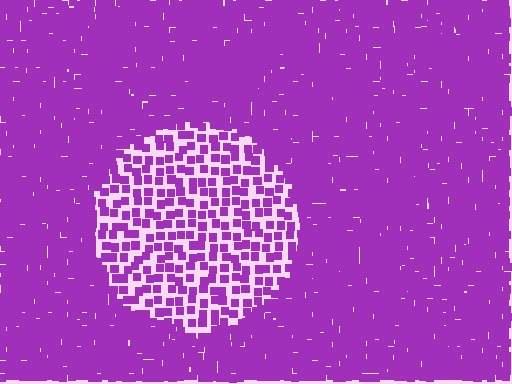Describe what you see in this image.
The image contains small purple elements arranged at two different densities. A circle-shaped region is visible where the elements are less densely packed than the surrounding area.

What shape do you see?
I see a circle.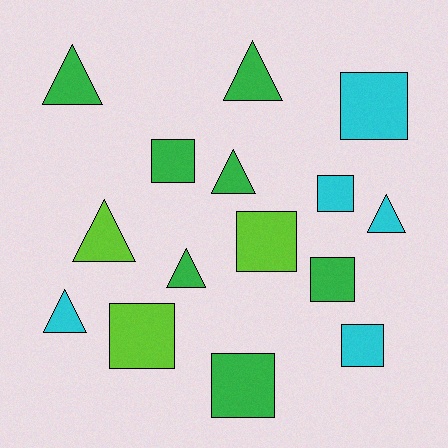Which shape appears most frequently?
Square, with 8 objects.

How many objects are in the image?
There are 15 objects.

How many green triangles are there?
There are 4 green triangles.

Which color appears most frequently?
Green, with 7 objects.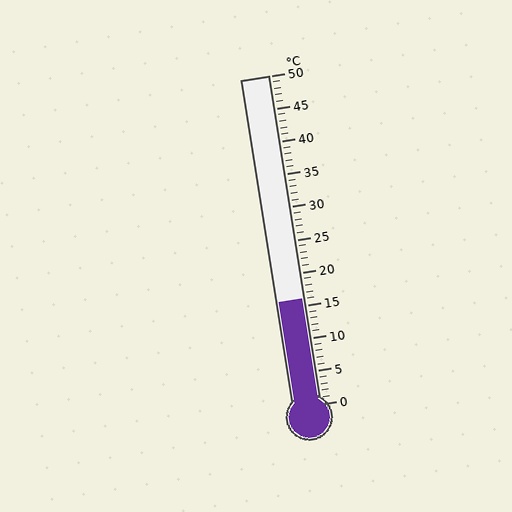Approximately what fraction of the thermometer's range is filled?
The thermometer is filled to approximately 30% of its range.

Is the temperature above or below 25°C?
The temperature is below 25°C.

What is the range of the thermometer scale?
The thermometer scale ranges from 0°C to 50°C.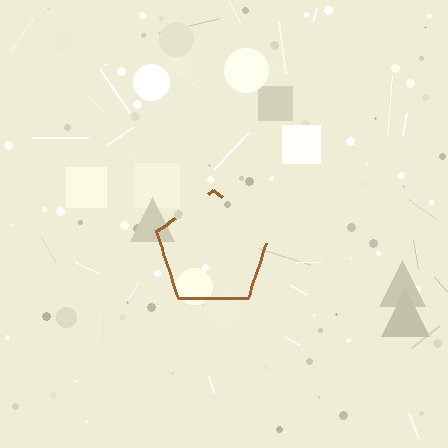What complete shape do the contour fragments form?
The contour fragments form a pentagon.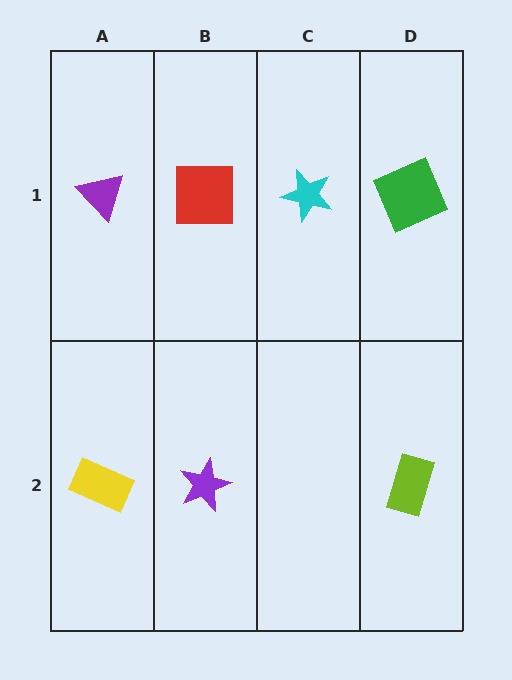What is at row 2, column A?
A yellow rectangle.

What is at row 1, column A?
A purple triangle.